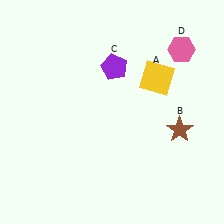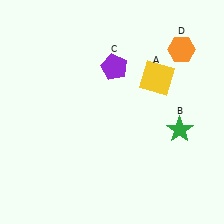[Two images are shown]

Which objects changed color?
B changed from brown to green. D changed from pink to orange.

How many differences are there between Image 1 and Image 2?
There are 2 differences between the two images.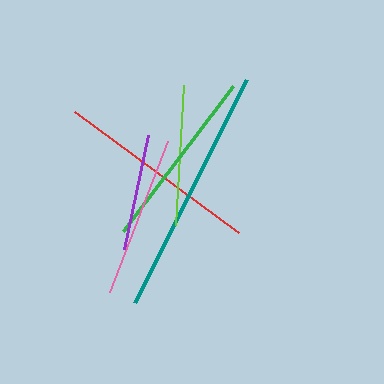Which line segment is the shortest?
The purple line is the shortest at approximately 117 pixels.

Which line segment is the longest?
The teal line is the longest at approximately 250 pixels.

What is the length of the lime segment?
The lime segment is approximately 140 pixels long.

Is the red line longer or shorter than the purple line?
The red line is longer than the purple line.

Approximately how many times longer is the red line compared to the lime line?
The red line is approximately 1.5 times the length of the lime line.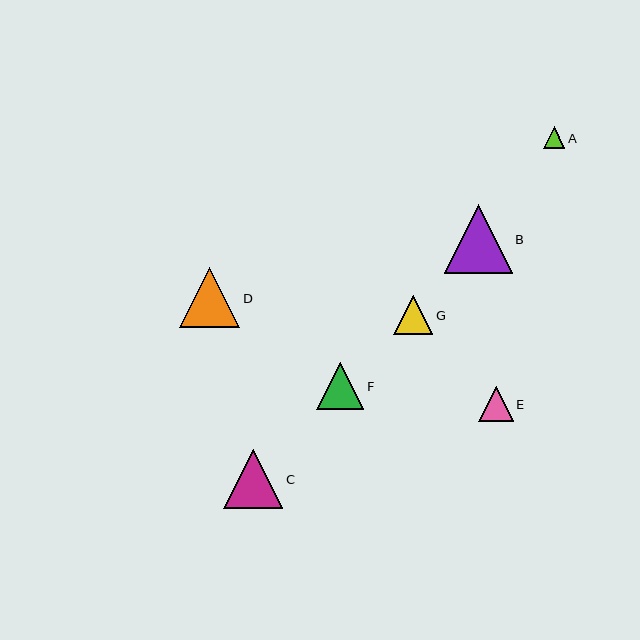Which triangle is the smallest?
Triangle A is the smallest with a size of approximately 21 pixels.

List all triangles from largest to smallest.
From largest to smallest: B, D, C, F, G, E, A.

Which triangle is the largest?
Triangle B is the largest with a size of approximately 68 pixels.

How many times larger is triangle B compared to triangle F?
Triangle B is approximately 1.5 times the size of triangle F.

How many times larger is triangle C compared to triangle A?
Triangle C is approximately 2.7 times the size of triangle A.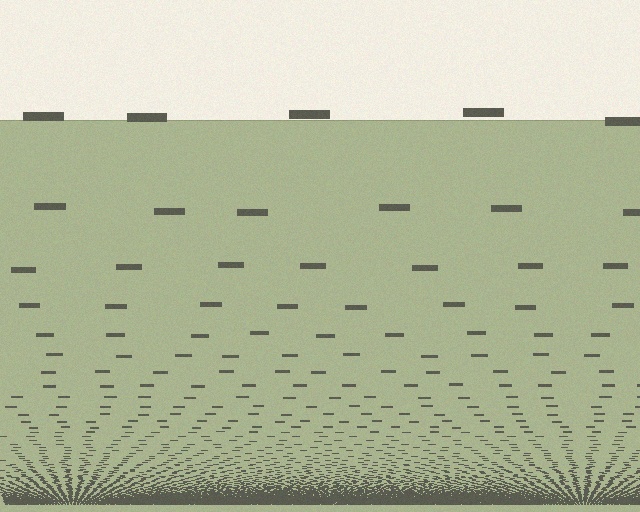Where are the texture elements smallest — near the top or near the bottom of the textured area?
Near the bottom.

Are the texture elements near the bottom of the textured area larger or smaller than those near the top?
Smaller. The gradient is inverted — elements near the bottom are smaller and denser.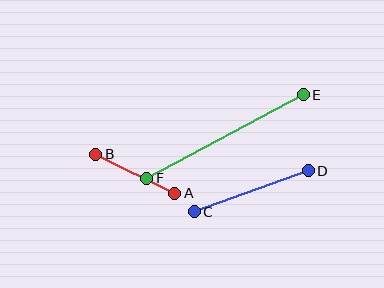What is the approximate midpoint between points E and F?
The midpoint is at approximately (225, 136) pixels.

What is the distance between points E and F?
The distance is approximately 177 pixels.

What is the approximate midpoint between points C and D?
The midpoint is at approximately (251, 191) pixels.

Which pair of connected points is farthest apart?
Points E and F are farthest apart.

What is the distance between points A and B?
The distance is approximately 88 pixels.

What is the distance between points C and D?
The distance is approximately 121 pixels.